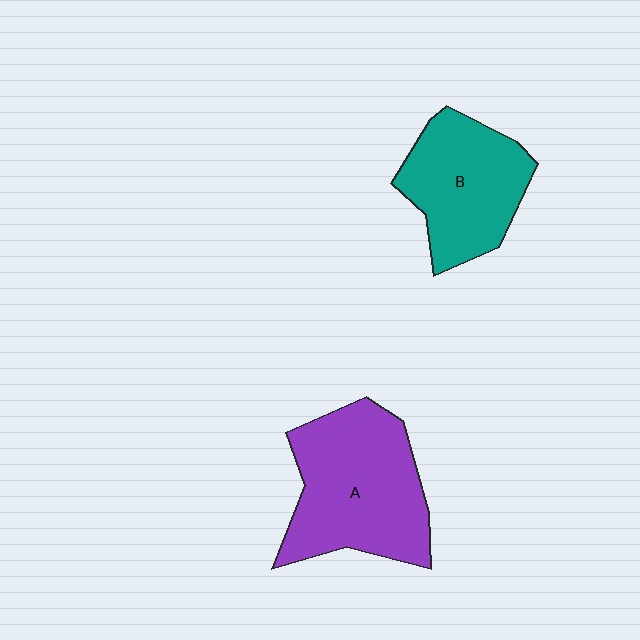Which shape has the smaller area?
Shape B (teal).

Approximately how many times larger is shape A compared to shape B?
Approximately 1.3 times.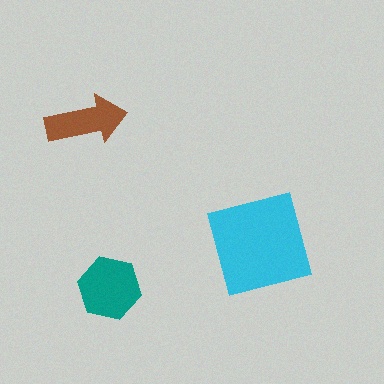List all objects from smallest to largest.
The brown arrow, the teal hexagon, the cyan square.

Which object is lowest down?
The teal hexagon is bottommost.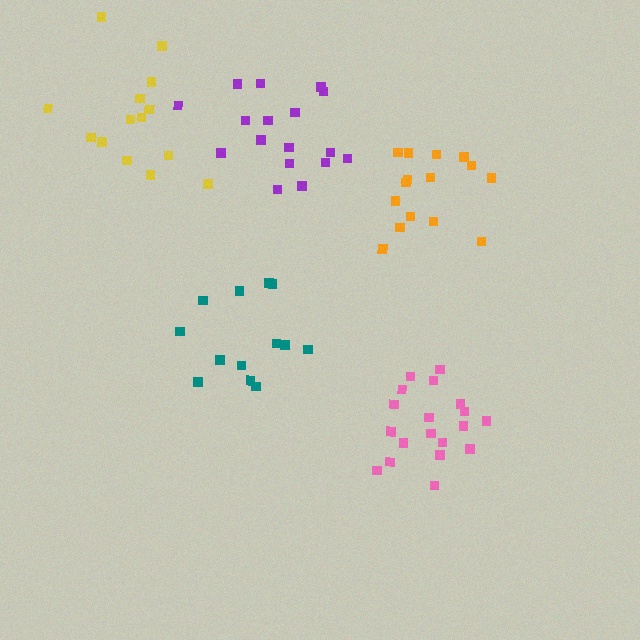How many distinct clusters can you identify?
There are 5 distinct clusters.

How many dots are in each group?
Group 1: 15 dots, Group 2: 14 dots, Group 3: 19 dots, Group 4: 13 dots, Group 5: 17 dots (78 total).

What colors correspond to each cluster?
The clusters are colored: orange, yellow, pink, teal, purple.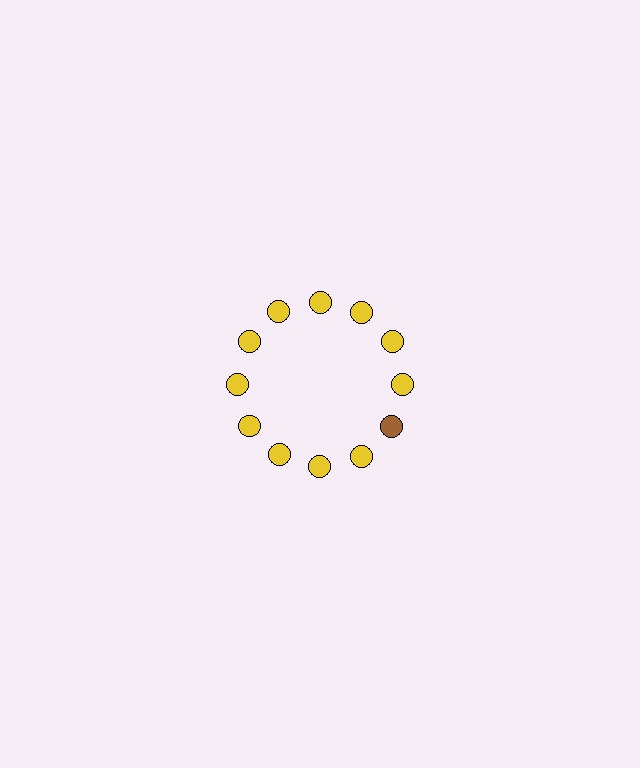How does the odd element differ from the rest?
It has a different color: brown instead of yellow.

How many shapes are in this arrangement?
There are 12 shapes arranged in a ring pattern.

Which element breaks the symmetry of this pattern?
The brown circle at roughly the 4 o'clock position breaks the symmetry. All other shapes are yellow circles.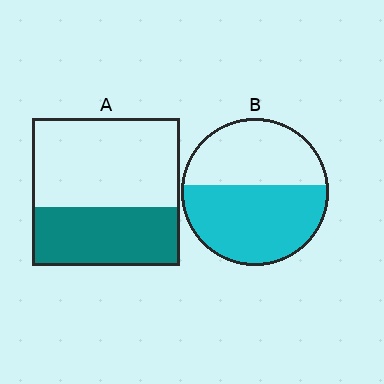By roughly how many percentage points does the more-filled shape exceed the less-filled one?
By roughly 15 percentage points (B over A).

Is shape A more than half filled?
No.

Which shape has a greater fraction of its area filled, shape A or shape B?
Shape B.